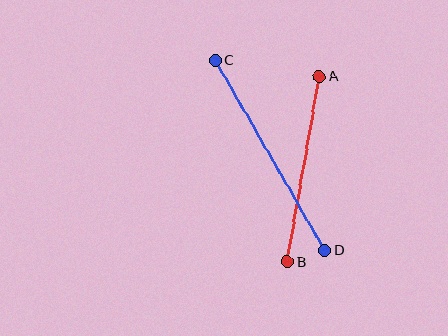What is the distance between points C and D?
The distance is approximately 220 pixels.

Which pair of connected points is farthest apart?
Points C and D are farthest apart.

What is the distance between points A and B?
The distance is approximately 188 pixels.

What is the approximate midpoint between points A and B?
The midpoint is at approximately (303, 169) pixels.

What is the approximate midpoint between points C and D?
The midpoint is at approximately (270, 156) pixels.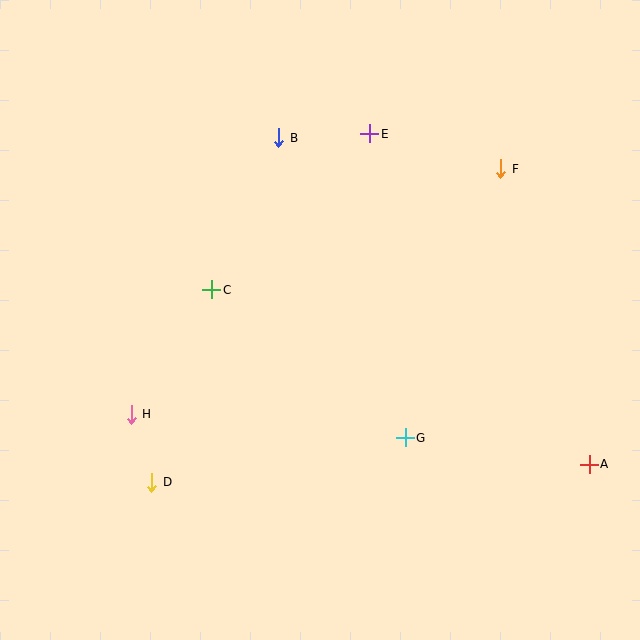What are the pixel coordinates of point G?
Point G is at (405, 438).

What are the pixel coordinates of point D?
Point D is at (152, 482).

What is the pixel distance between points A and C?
The distance between A and C is 416 pixels.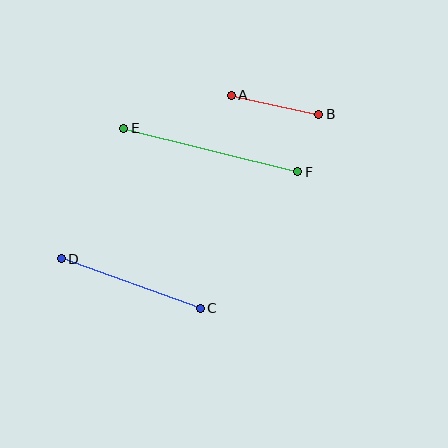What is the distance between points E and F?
The distance is approximately 179 pixels.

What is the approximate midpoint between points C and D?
The midpoint is at approximately (131, 283) pixels.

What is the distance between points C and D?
The distance is approximately 147 pixels.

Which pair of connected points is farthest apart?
Points E and F are farthest apart.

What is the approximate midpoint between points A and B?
The midpoint is at approximately (275, 105) pixels.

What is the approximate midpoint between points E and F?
The midpoint is at approximately (211, 150) pixels.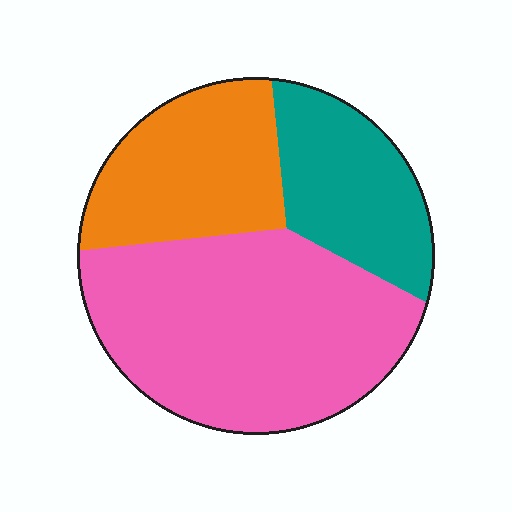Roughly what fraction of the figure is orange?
Orange takes up between a sixth and a third of the figure.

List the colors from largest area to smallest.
From largest to smallest: pink, orange, teal.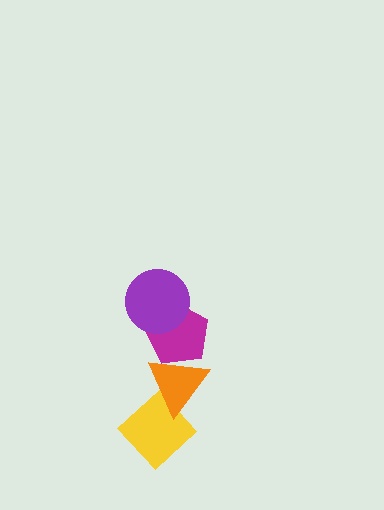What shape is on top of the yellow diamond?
The orange triangle is on top of the yellow diamond.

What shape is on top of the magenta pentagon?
The purple circle is on top of the magenta pentagon.